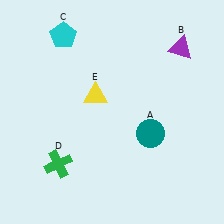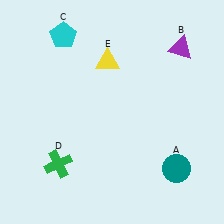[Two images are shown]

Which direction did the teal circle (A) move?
The teal circle (A) moved down.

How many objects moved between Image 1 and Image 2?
2 objects moved between the two images.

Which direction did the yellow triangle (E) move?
The yellow triangle (E) moved up.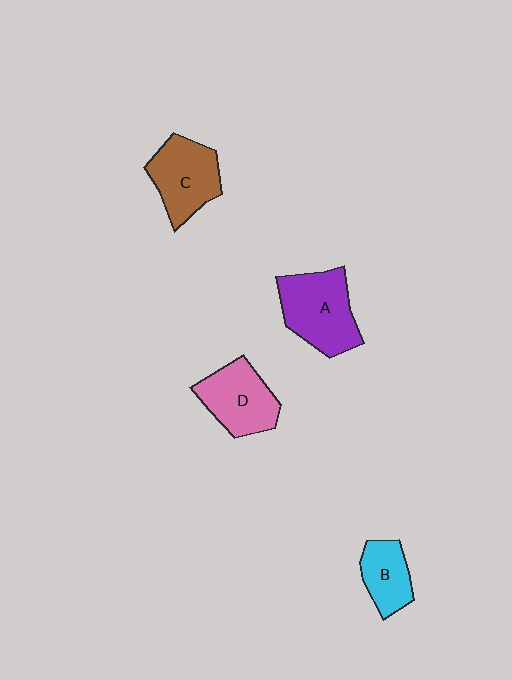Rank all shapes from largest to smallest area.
From largest to smallest: A (purple), C (brown), D (pink), B (cyan).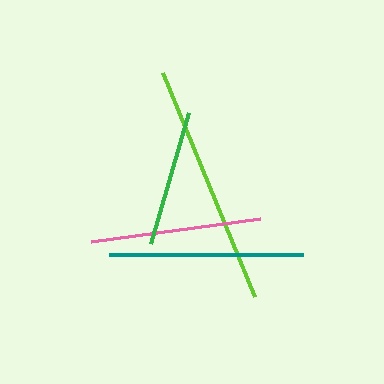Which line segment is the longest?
The lime line is the longest at approximately 242 pixels.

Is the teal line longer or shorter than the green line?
The teal line is longer than the green line.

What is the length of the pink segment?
The pink segment is approximately 171 pixels long.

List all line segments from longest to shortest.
From longest to shortest: lime, teal, pink, green.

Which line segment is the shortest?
The green line is the shortest at approximately 137 pixels.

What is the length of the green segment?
The green segment is approximately 137 pixels long.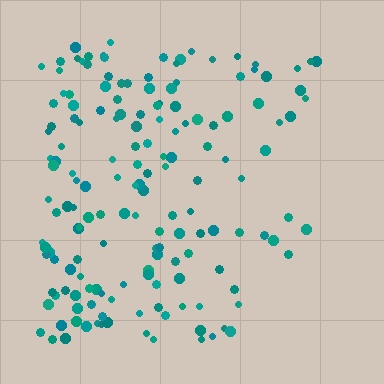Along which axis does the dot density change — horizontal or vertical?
Horizontal.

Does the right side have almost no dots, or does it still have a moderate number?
Still a moderate number, just noticeably fewer than the left.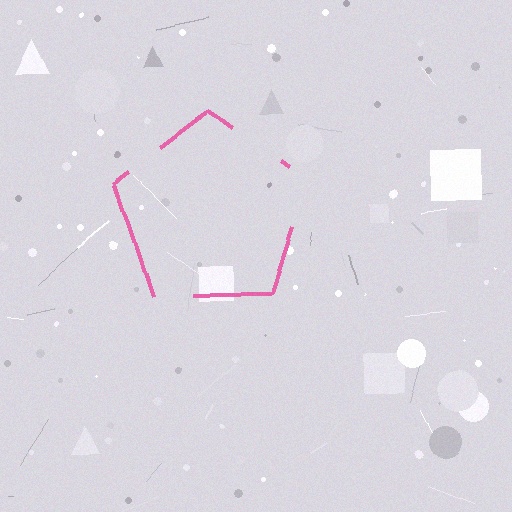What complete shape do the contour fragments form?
The contour fragments form a pentagon.